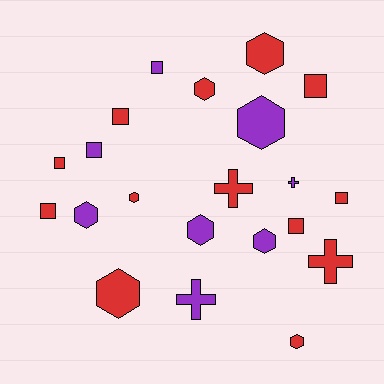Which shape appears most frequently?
Hexagon, with 9 objects.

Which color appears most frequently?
Red, with 13 objects.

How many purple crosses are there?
There are 2 purple crosses.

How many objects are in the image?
There are 21 objects.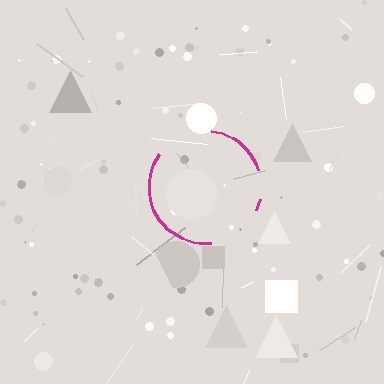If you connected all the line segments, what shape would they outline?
They would outline a circle.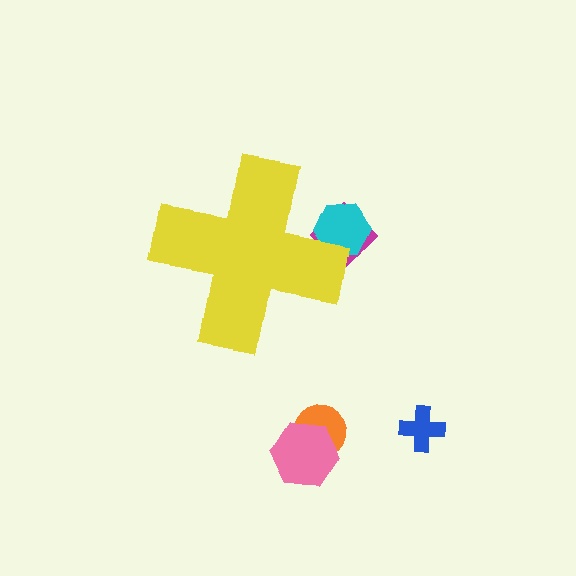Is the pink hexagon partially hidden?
No, the pink hexagon is fully visible.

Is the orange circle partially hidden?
No, the orange circle is fully visible.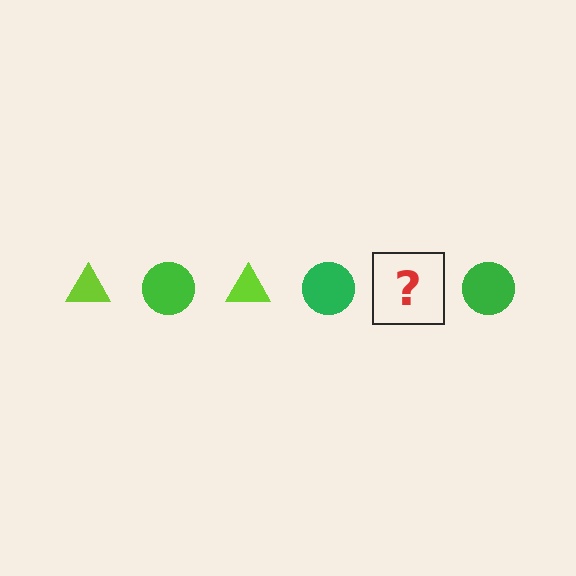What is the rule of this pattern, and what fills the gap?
The rule is that the pattern alternates between lime triangle and green circle. The gap should be filled with a lime triangle.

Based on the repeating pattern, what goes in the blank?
The blank should be a lime triangle.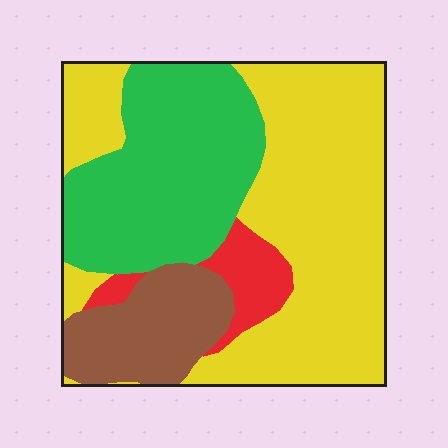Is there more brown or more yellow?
Yellow.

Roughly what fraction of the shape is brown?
Brown takes up less than a sixth of the shape.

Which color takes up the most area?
Yellow, at roughly 50%.